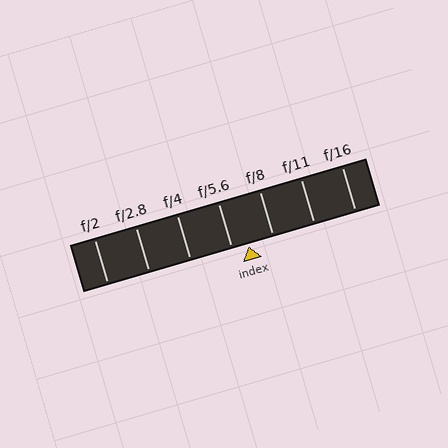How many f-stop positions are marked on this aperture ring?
There are 7 f-stop positions marked.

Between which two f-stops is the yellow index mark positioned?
The index mark is between f/5.6 and f/8.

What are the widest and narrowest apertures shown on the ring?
The widest aperture shown is f/2 and the narrowest is f/16.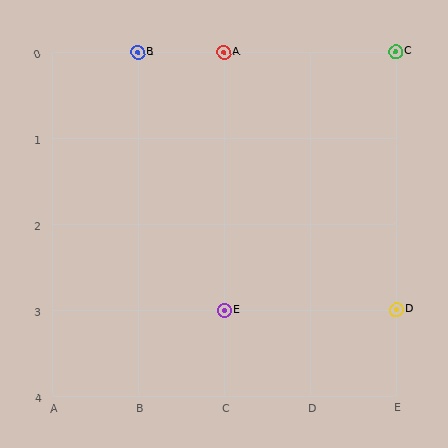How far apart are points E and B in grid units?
Points E and B are 1 column and 3 rows apart (about 3.2 grid units diagonally).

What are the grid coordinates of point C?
Point C is at grid coordinates (E, 0).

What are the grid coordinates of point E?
Point E is at grid coordinates (C, 3).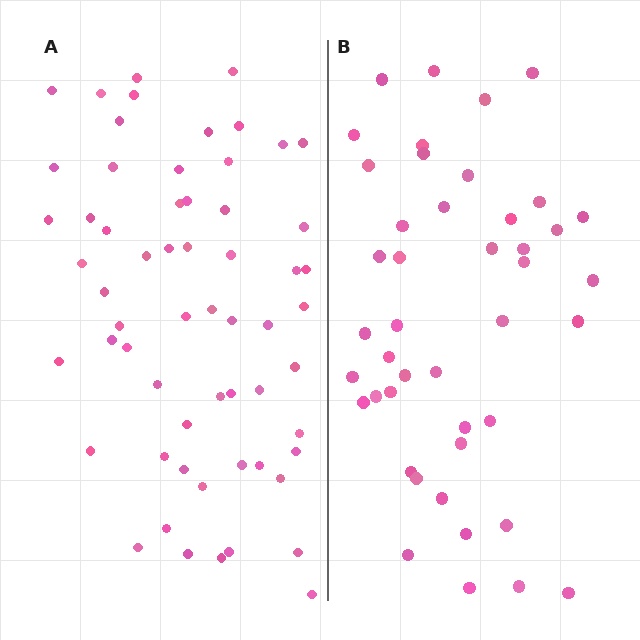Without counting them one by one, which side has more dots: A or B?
Region A (the left region) has more dots.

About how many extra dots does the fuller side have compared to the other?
Region A has approximately 15 more dots than region B.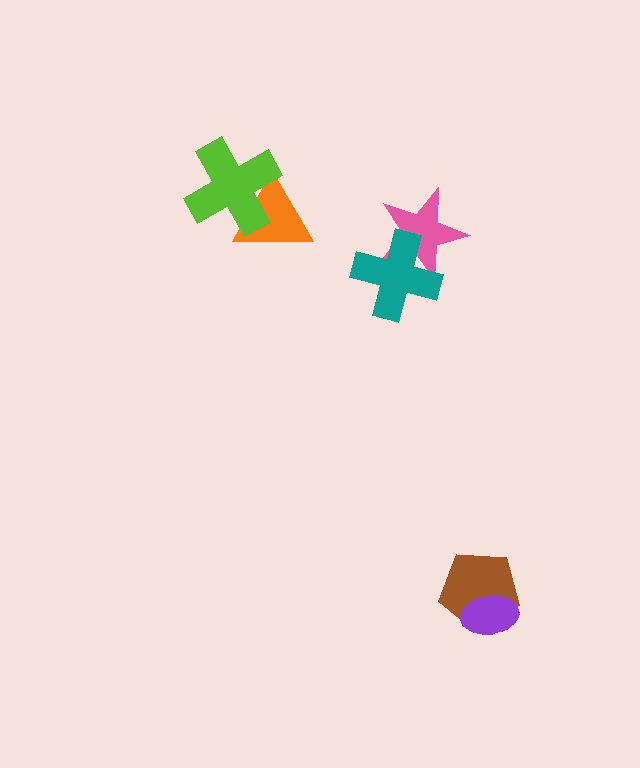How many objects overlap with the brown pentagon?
1 object overlaps with the brown pentagon.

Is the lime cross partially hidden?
No, no other shape covers it.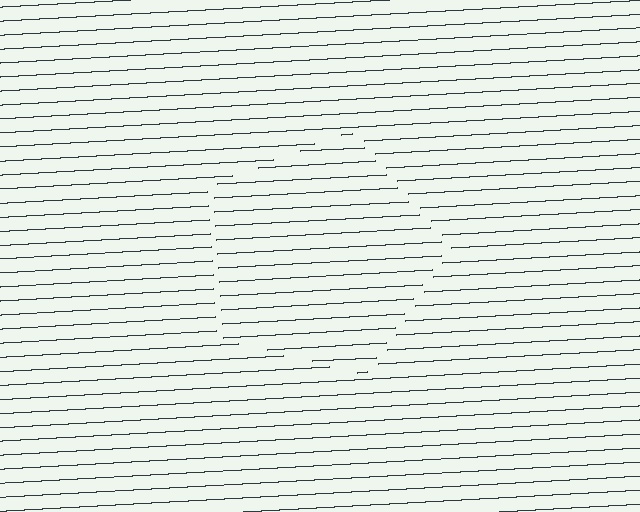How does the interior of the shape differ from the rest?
The interior of the shape contains the same grating, shifted by half a period — the contour is defined by the phase discontinuity where line-ends from the inner and outer gratings abut.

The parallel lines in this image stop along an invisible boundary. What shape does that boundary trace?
An illusory pentagon. The interior of the shape contains the same grating, shifted by half a period — the contour is defined by the phase discontinuity where line-ends from the inner and outer gratings abut.